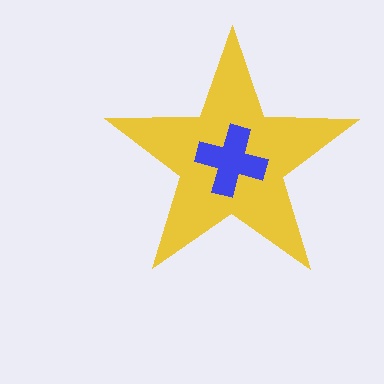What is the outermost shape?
The yellow star.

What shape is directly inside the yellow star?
The blue cross.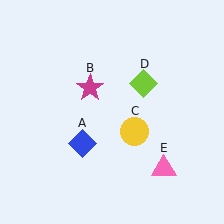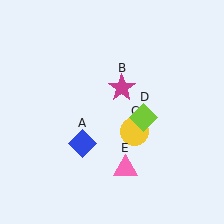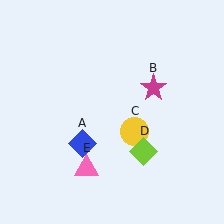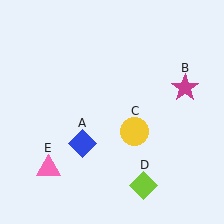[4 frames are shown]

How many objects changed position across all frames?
3 objects changed position: magenta star (object B), lime diamond (object D), pink triangle (object E).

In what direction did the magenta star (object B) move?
The magenta star (object B) moved right.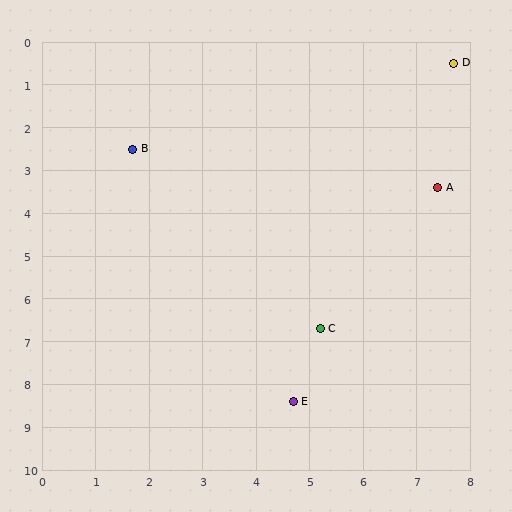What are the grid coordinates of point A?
Point A is at approximately (7.4, 3.4).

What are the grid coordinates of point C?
Point C is at approximately (5.2, 6.7).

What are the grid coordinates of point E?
Point E is at approximately (4.7, 8.4).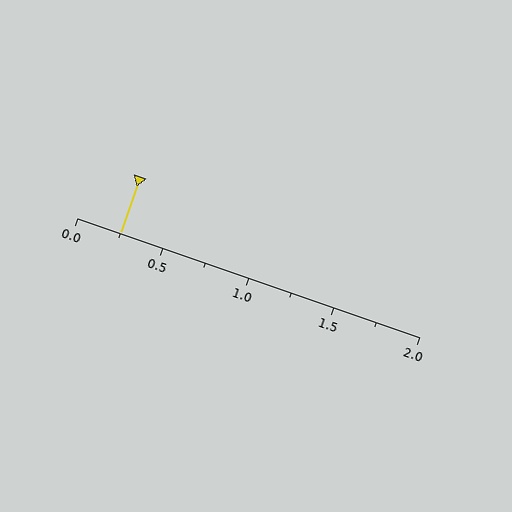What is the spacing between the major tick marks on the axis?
The major ticks are spaced 0.5 apart.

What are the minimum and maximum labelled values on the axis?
The axis runs from 0.0 to 2.0.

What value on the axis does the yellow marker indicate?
The marker indicates approximately 0.25.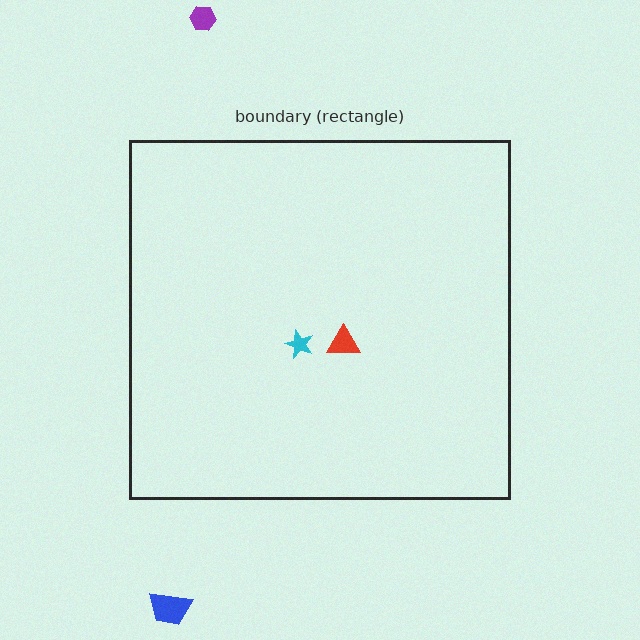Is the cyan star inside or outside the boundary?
Inside.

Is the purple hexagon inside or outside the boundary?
Outside.